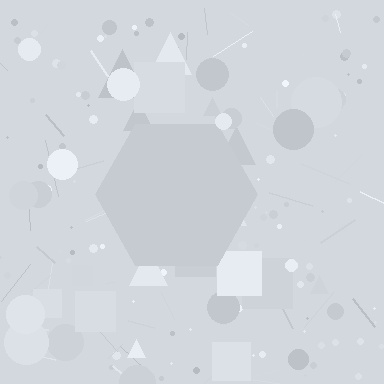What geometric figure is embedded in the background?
A hexagon is embedded in the background.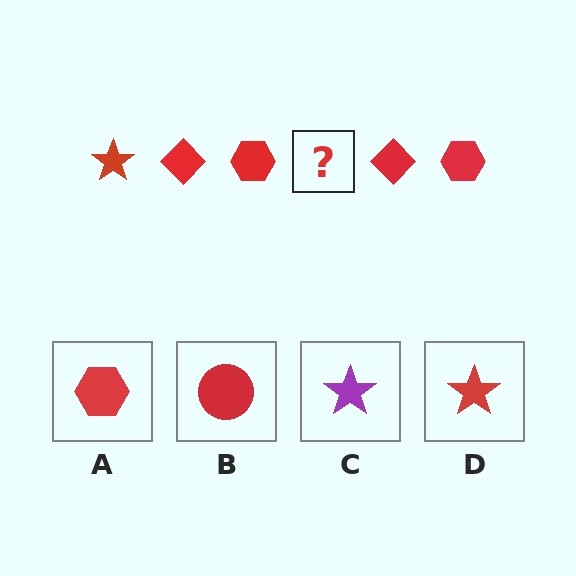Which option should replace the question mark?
Option D.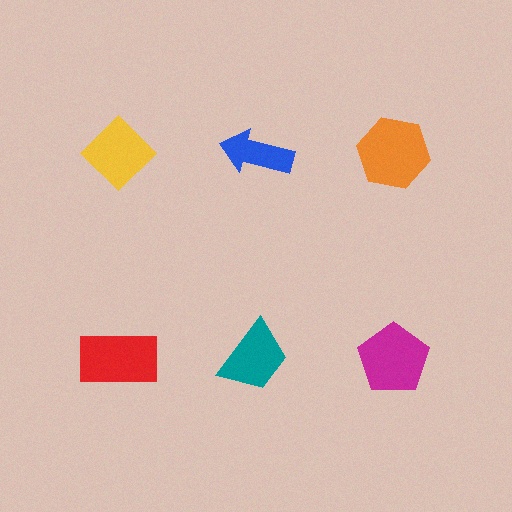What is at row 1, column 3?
An orange hexagon.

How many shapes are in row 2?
3 shapes.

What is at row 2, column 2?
A teal trapezoid.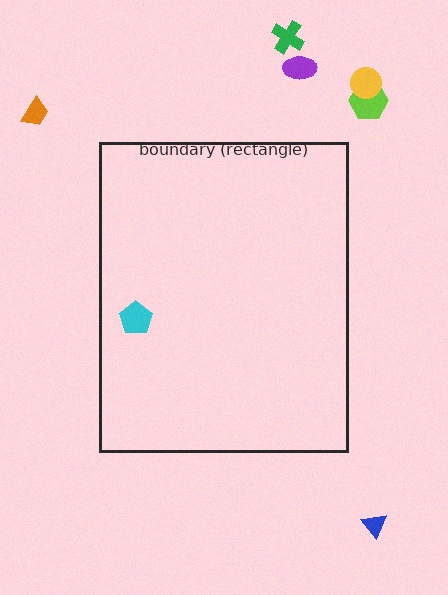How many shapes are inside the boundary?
1 inside, 6 outside.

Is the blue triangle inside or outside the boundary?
Outside.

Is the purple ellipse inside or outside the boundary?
Outside.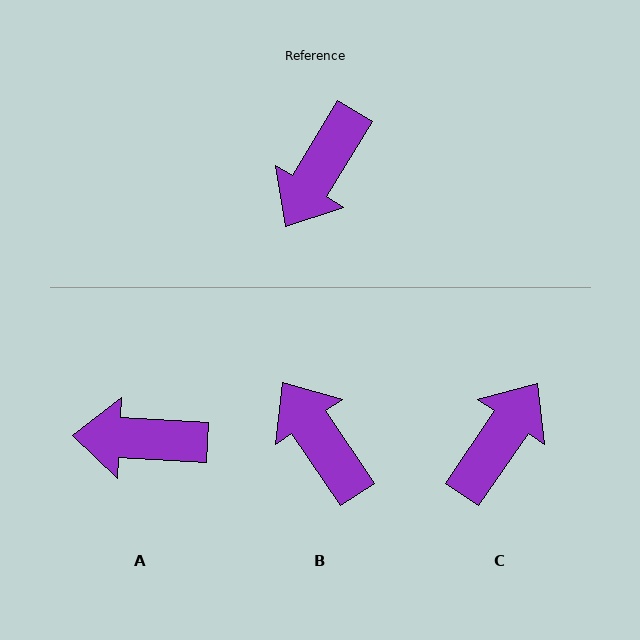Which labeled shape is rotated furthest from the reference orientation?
C, about 177 degrees away.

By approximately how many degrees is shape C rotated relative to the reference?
Approximately 177 degrees counter-clockwise.